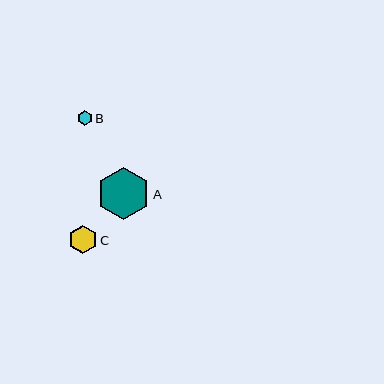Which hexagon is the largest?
Hexagon A is the largest with a size of approximately 53 pixels.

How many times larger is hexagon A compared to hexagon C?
Hexagon A is approximately 1.9 times the size of hexagon C.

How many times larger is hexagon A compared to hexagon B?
Hexagon A is approximately 3.4 times the size of hexagon B.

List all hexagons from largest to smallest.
From largest to smallest: A, C, B.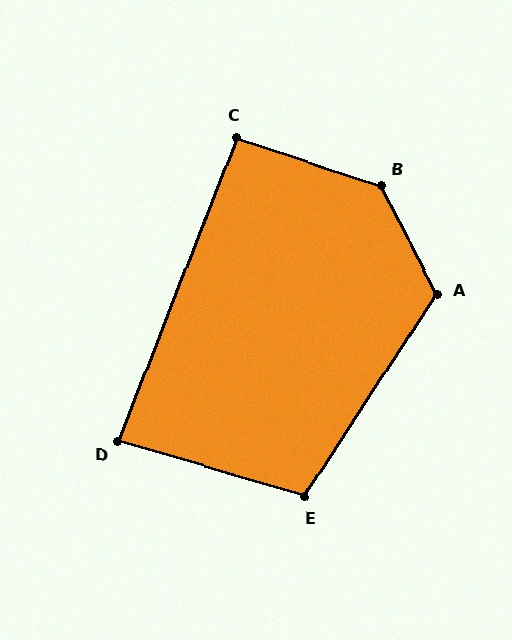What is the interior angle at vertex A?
Approximately 119 degrees (obtuse).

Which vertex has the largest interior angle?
B, at approximately 136 degrees.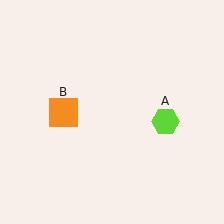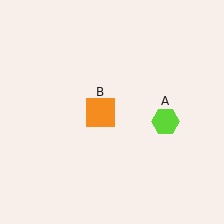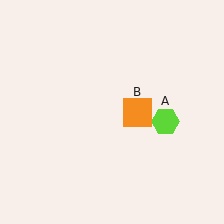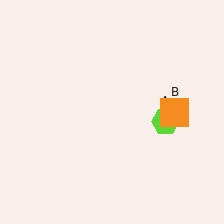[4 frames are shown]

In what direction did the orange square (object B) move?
The orange square (object B) moved right.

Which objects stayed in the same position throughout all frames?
Lime hexagon (object A) remained stationary.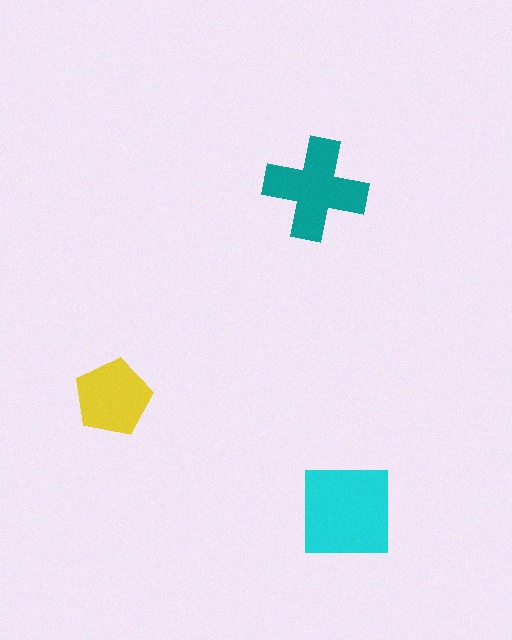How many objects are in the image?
There are 3 objects in the image.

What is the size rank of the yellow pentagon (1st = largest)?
3rd.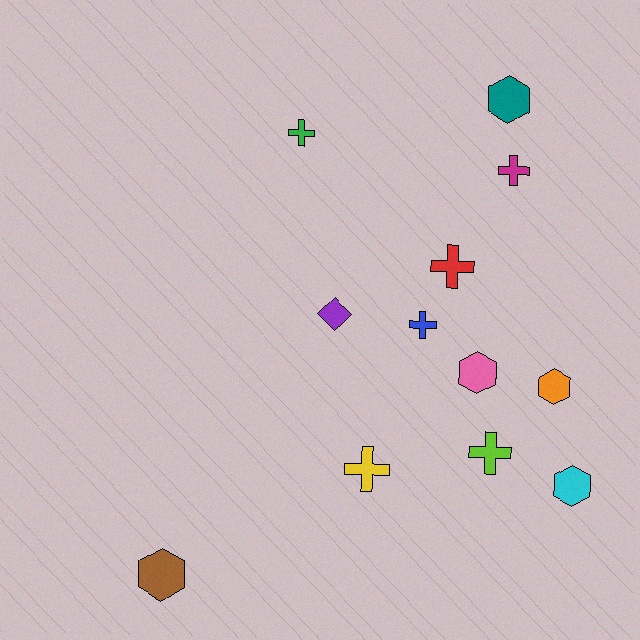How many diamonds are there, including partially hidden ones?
There is 1 diamond.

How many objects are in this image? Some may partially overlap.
There are 12 objects.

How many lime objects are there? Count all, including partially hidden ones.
There is 1 lime object.